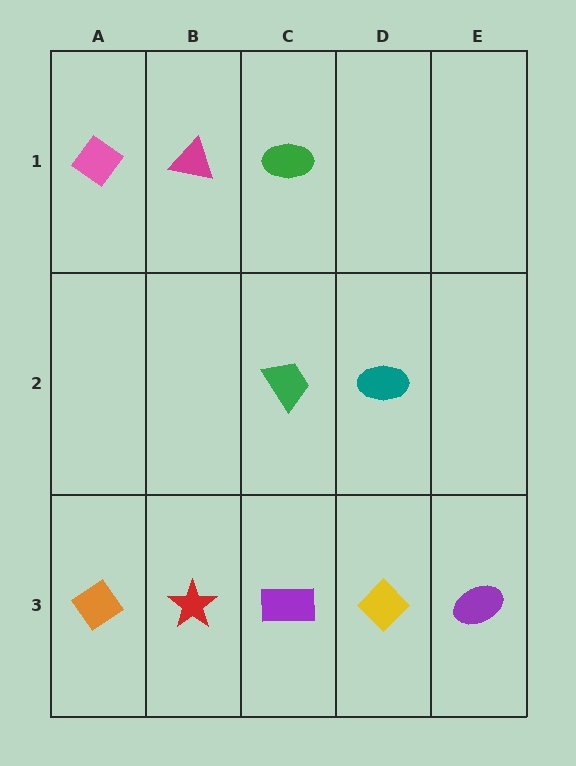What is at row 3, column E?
A purple ellipse.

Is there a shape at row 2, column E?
No, that cell is empty.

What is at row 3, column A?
An orange diamond.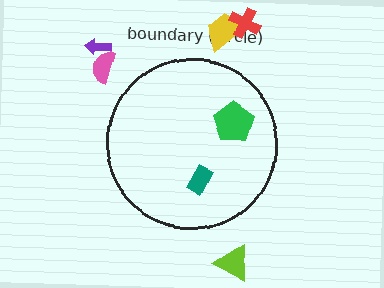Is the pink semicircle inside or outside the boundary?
Outside.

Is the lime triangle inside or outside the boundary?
Outside.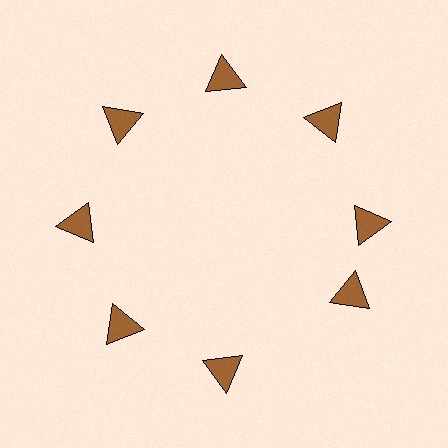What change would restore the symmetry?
The symmetry would be restored by rotating it back into even spacing with its neighbors so that all 8 triangles sit at equal angles and equal distance from the center.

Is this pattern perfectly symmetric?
No. The 8 brown triangles are arranged in a ring, but one element near the 4 o'clock position is rotated out of alignment along the ring, breaking the 8-fold rotational symmetry.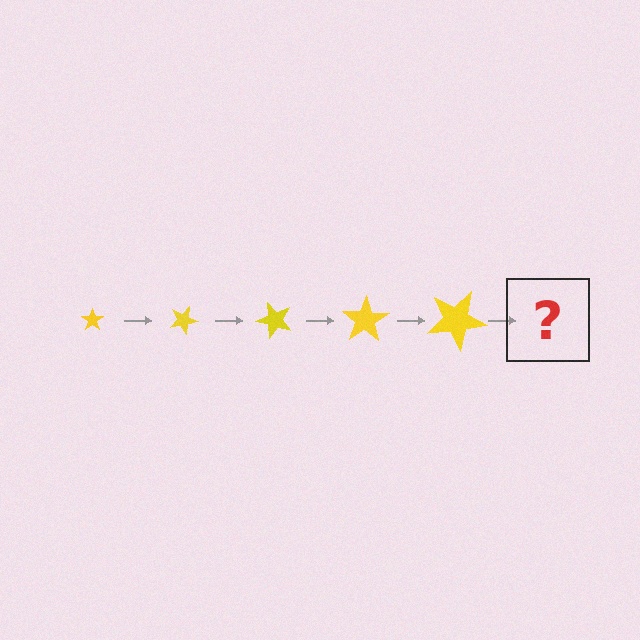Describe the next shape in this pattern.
It should be a star, larger than the previous one and rotated 125 degrees from the start.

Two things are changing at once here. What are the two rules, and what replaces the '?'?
The two rules are that the star grows larger each step and it rotates 25 degrees each step. The '?' should be a star, larger than the previous one and rotated 125 degrees from the start.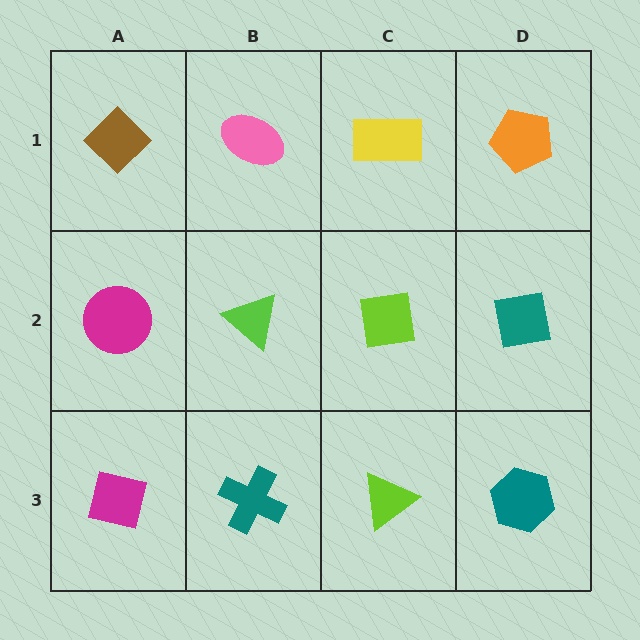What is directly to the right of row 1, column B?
A yellow rectangle.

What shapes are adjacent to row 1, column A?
A magenta circle (row 2, column A), a pink ellipse (row 1, column B).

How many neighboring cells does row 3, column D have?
2.